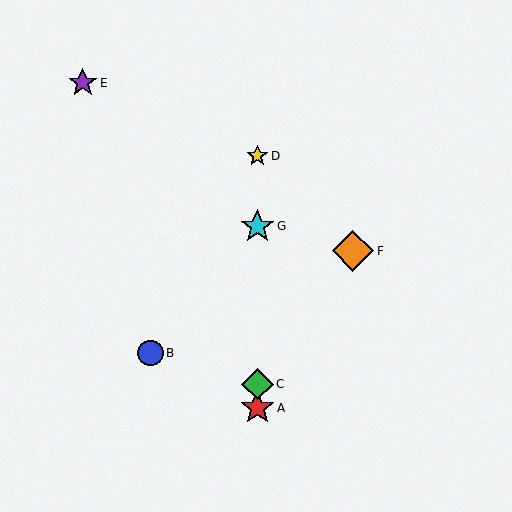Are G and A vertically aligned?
Yes, both are at x≈257.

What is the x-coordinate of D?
Object D is at x≈257.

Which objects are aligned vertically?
Objects A, C, D, G are aligned vertically.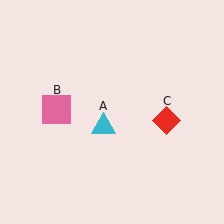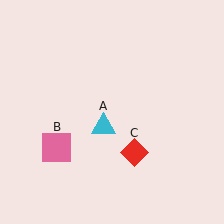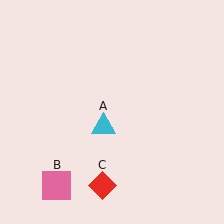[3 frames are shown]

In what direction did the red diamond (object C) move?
The red diamond (object C) moved down and to the left.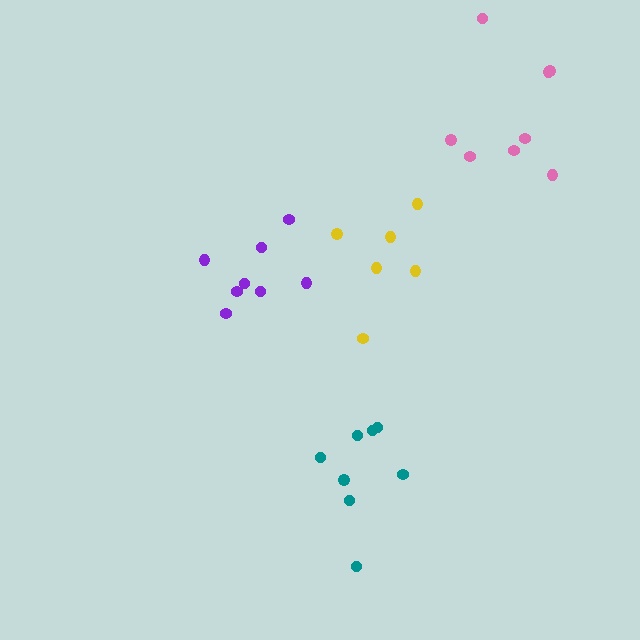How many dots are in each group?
Group 1: 6 dots, Group 2: 8 dots, Group 3: 8 dots, Group 4: 8 dots (30 total).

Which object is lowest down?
The teal cluster is bottommost.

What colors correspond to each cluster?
The clusters are colored: yellow, pink, purple, teal.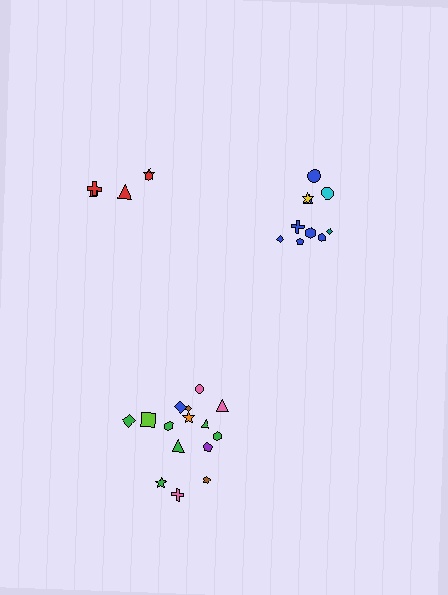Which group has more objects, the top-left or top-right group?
The top-right group.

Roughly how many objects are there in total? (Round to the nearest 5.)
Roughly 30 objects in total.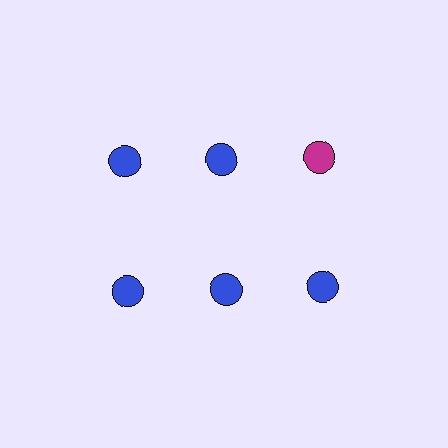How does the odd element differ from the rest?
It has a different color: magenta instead of blue.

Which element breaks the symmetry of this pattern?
The magenta circle in the top row, center column breaks the symmetry. All other shapes are blue circles.